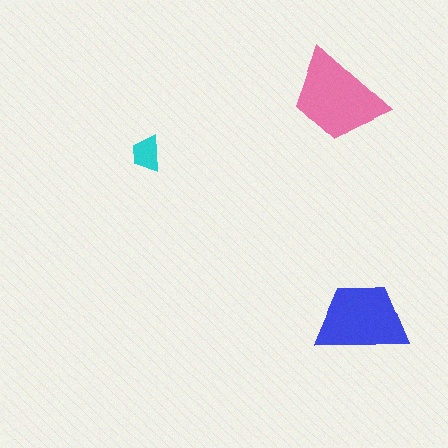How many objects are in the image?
There are 3 objects in the image.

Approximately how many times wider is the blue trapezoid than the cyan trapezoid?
About 2.5 times wider.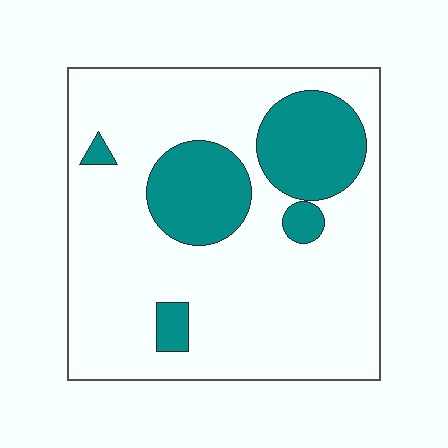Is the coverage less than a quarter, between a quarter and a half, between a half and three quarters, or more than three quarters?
Less than a quarter.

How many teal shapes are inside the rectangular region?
5.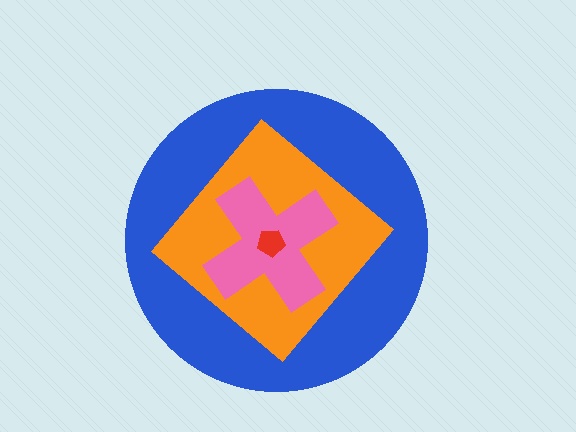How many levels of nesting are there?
4.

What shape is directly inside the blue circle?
The orange diamond.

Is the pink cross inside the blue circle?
Yes.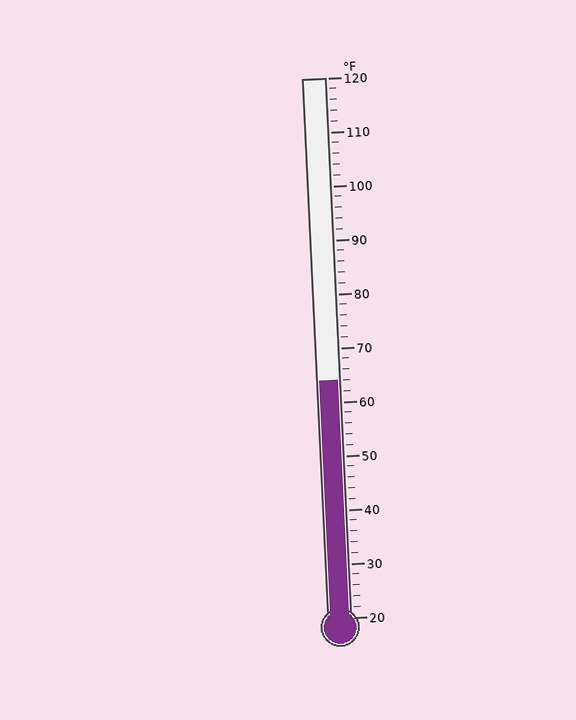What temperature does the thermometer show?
The thermometer shows approximately 64°F.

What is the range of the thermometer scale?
The thermometer scale ranges from 20°F to 120°F.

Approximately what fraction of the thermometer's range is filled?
The thermometer is filled to approximately 45% of its range.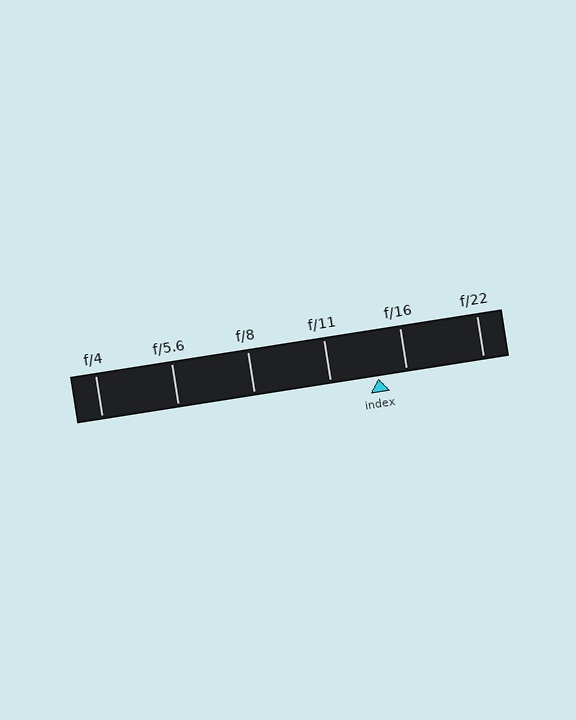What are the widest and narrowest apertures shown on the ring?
The widest aperture shown is f/4 and the narrowest is f/22.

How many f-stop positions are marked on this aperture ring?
There are 6 f-stop positions marked.